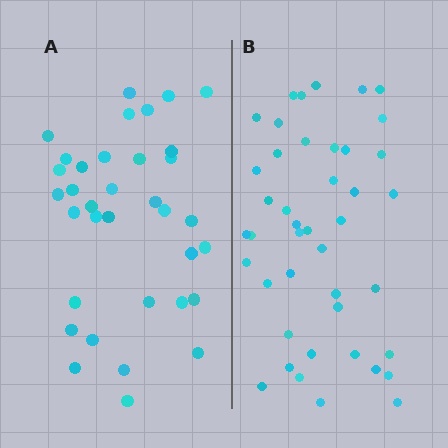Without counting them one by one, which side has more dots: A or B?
Region B (the right region) has more dots.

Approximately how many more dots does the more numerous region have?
Region B has roughly 8 or so more dots than region A.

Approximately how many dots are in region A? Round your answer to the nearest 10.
About 40 dots. (The exact count is 35, which rounds to 40.)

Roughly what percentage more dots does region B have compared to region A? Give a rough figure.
About 25% more.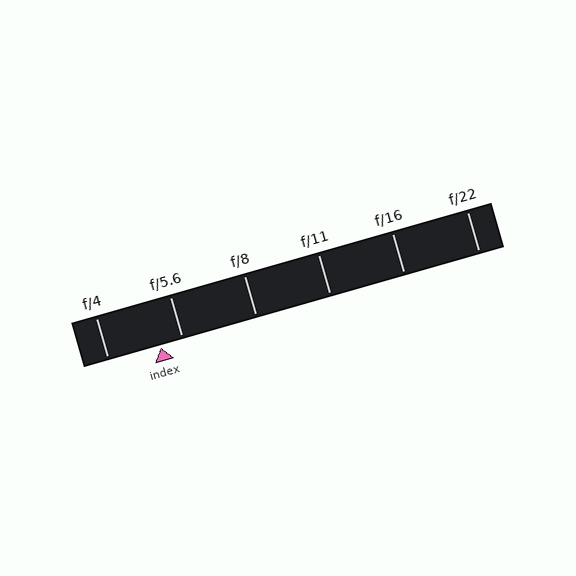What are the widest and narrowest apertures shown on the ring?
The widest aperture shown is f/4 and the narrowest is f/22.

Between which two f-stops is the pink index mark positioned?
The index mark is between f/4 and f/5.6.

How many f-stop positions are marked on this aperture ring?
There are 6 f-stop positions marked.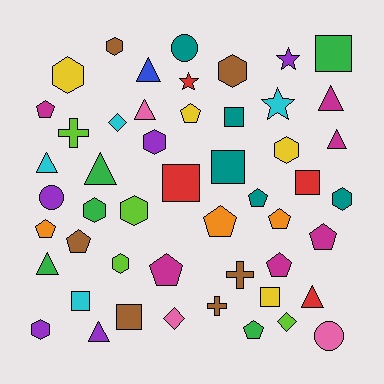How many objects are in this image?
There are 50 objects.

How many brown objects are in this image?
There are 6 brown objects.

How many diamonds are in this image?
There are 3 diamonds.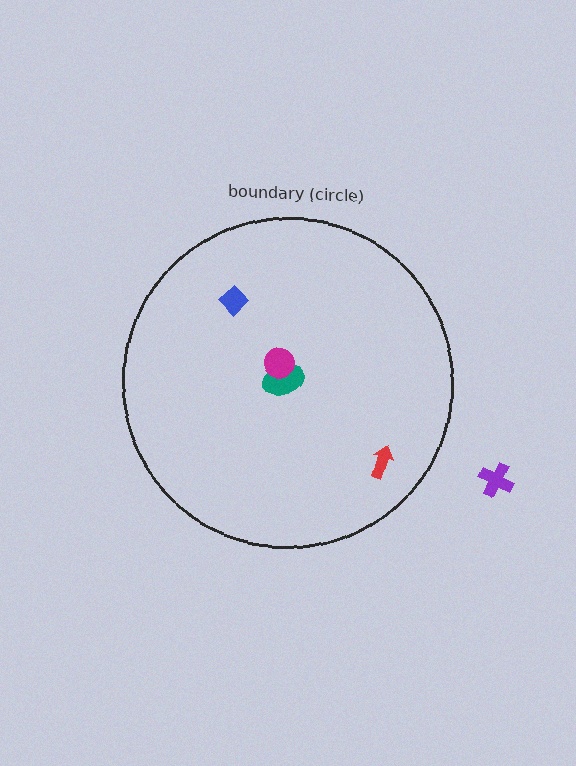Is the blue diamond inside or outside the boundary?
Inside.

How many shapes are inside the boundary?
4 inside, 1 outside.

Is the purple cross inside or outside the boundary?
Outside.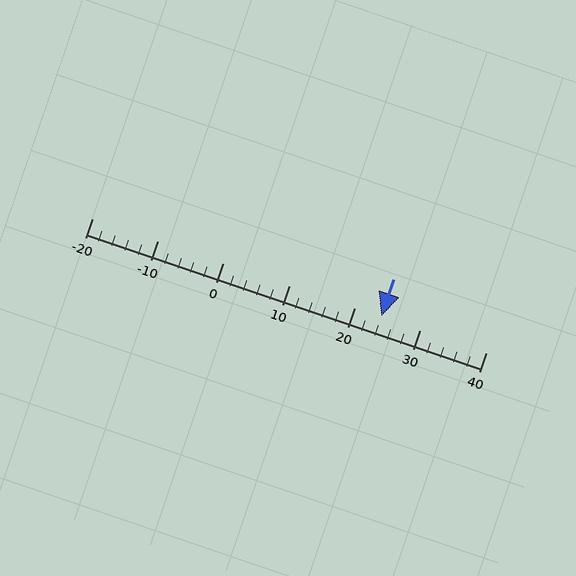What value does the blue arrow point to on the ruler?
The blue arrow points to approximately 24.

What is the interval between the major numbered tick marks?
The major tick marks are spaced 10 units apart.